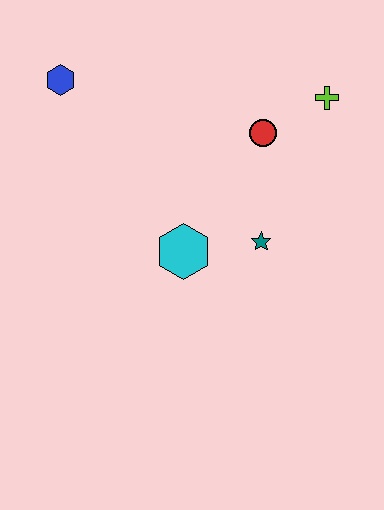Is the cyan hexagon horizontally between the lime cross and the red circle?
No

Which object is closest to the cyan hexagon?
The teal star is closest to the cyan hexagon.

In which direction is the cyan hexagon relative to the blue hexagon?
The cyan hexagon is below the blue hexagon.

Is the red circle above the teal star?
Yes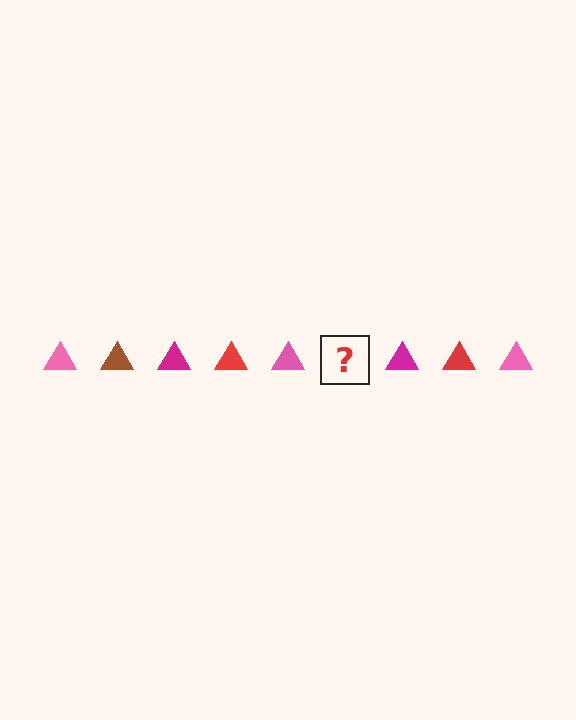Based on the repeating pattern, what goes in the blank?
The blank should be a brown triangle.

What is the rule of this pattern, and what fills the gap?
The rule is that the pattern cycles through pink, brown, magenta, red triangles. The gap should be filled with a brown triangle.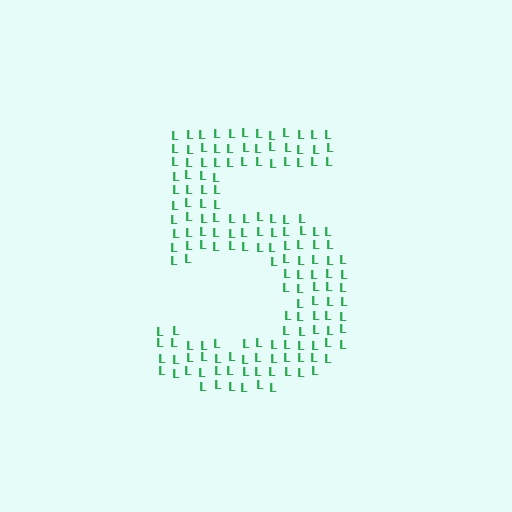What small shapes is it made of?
It is made of small letter L's.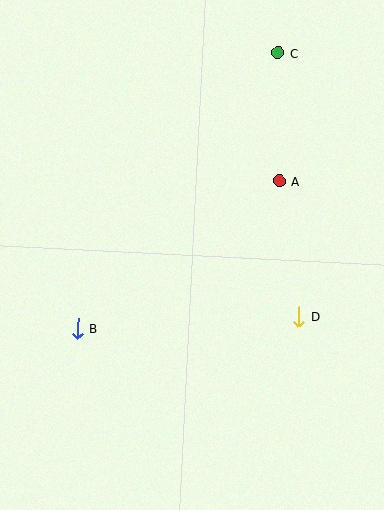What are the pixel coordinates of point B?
Point B is at (77, 329).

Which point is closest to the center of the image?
Point A at (279, 181) is closest to the center.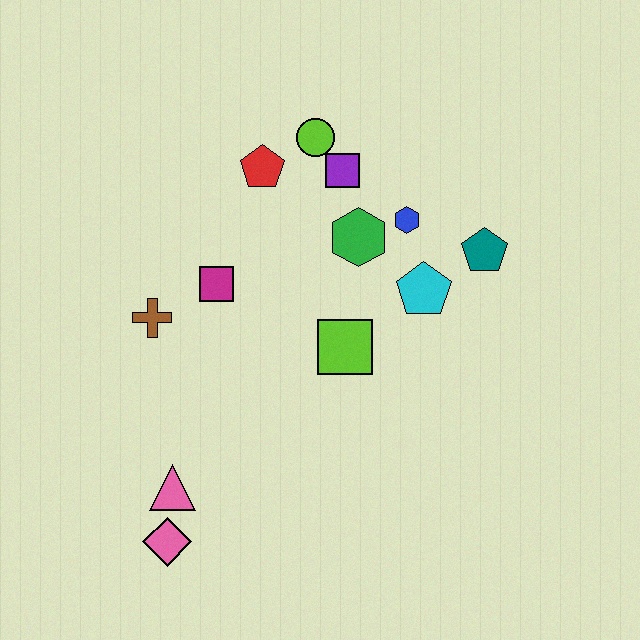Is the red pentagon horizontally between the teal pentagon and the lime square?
No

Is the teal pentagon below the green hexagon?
Yes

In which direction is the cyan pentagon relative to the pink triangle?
The cyan pentagon is to the right of the pink triangle.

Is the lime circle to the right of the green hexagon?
No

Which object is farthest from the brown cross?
The teal pentagon is farthest from the brown cross.